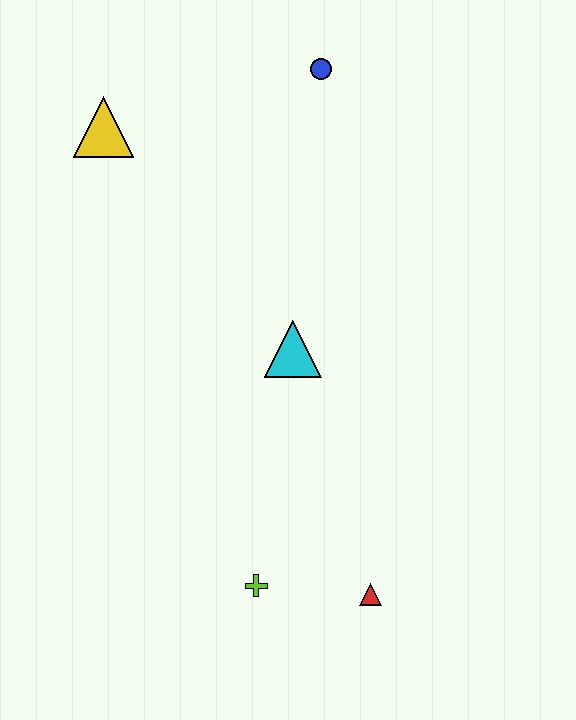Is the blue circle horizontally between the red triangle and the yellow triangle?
Yes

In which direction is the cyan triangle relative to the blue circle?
The cyan triangle is below the blue circle.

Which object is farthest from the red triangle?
The yellow triangle is farthest from the red triangle.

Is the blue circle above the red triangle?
Yes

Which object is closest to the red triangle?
The lime cross is closest to the red triangle.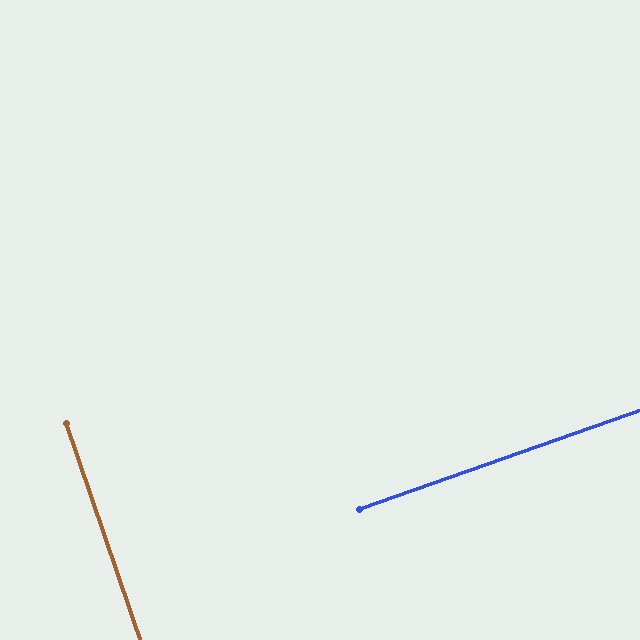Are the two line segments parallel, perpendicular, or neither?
Perpendicular — they meet at approximately 89°.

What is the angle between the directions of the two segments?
Approximately 89 degrees.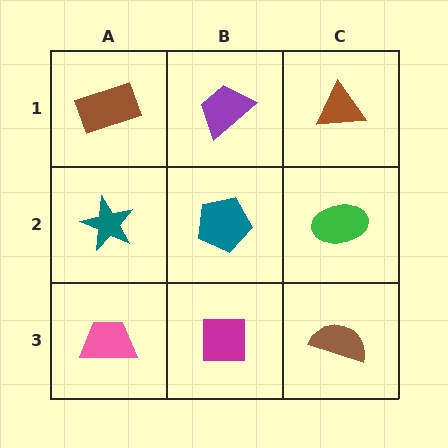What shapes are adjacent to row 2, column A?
A brown rectangle (row 1, column A), a pink trapezoid (row 3, column A), a teal pentagon (row 2, column B).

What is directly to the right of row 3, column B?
A brown semicircle.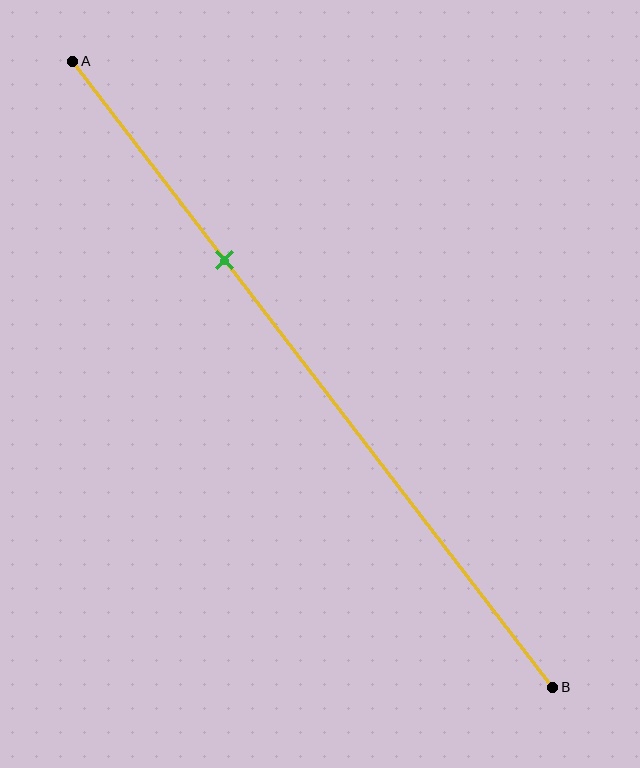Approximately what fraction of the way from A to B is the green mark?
The green mark is approximately 30% of the way from A to B.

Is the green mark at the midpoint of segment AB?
No, the mark is at about 30% from A, not at the 50% midpoint.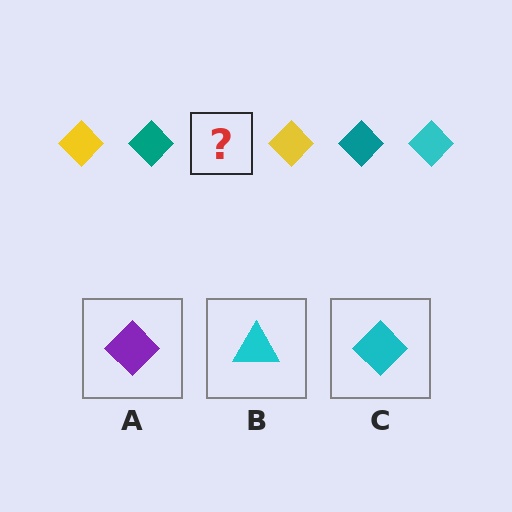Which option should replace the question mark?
Option C.